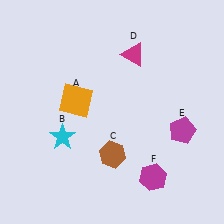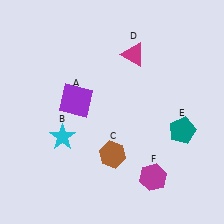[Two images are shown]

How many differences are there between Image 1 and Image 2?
There are 2 differences between the two images.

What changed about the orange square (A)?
In Image 1, A is orange. In Image 2, it changed to purple.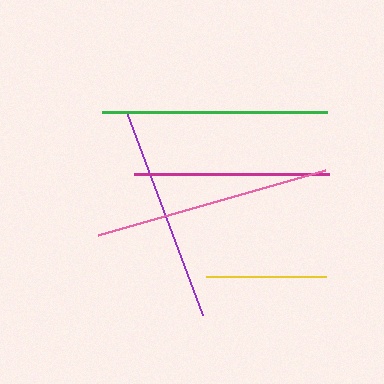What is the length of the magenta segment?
The magenta segment is approximately 196 pixels long.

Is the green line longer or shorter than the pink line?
The pink line is longer than the green line.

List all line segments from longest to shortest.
From longest to shortest: pink, green, purple, magenta, yellow.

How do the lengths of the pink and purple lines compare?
The pink and purple lines are approximately the same length.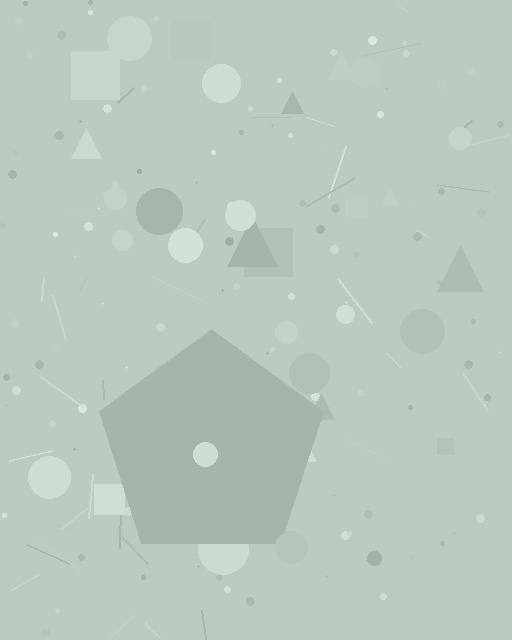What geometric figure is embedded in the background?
A pentagon is embedded in the background.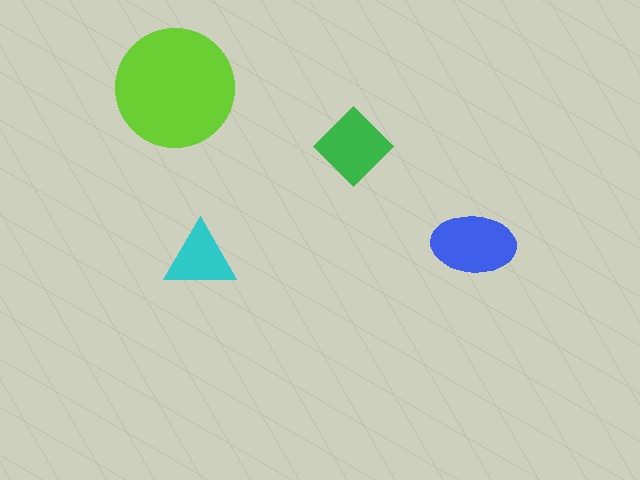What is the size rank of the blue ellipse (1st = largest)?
2nd.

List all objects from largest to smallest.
The lime circle, the blue ellipse, the green diamond, the cyan triangle.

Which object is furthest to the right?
The blue ellipse is rightmost.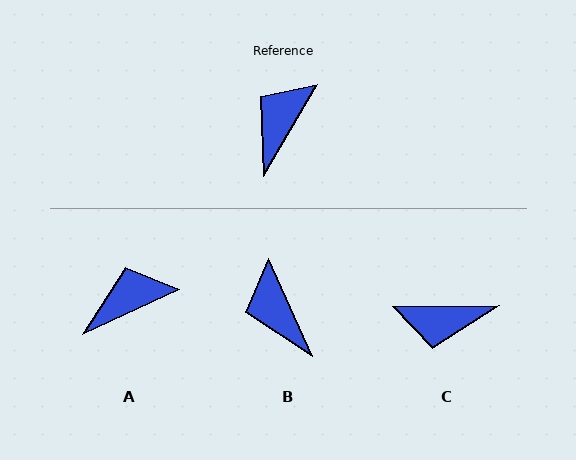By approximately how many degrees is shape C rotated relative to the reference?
Approximately 121 degrees counter-clockwise.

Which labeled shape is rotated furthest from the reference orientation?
C, about 121 degrees away.